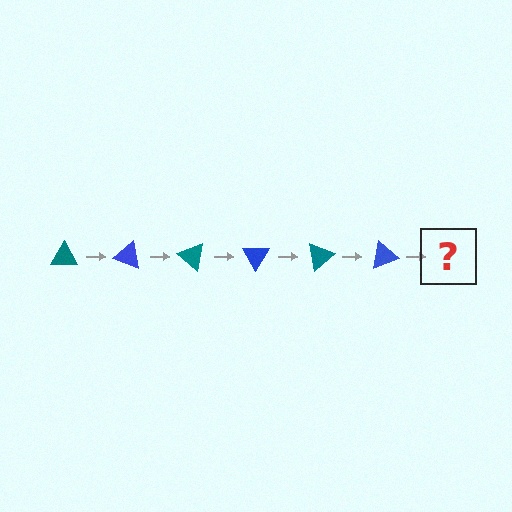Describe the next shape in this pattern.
It should be a teal triangle, rotated 120 degrees from the start.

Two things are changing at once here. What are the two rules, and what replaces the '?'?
The two rules are that it rotates 20 degrees each step and the color cycles through teal and blue. The '?' should be a teal triangle, rotated 120 degrees from the start.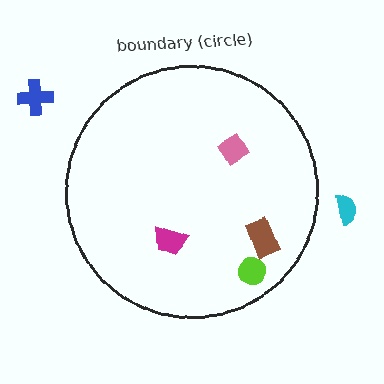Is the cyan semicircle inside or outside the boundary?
Outside.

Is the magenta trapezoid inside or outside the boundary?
Inside.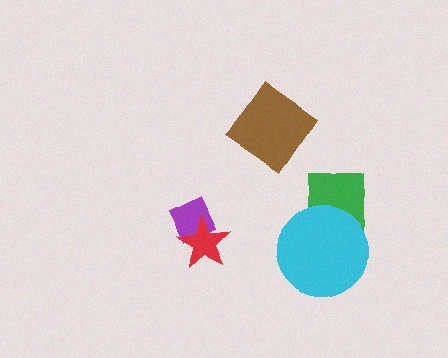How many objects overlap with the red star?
1 object overlaps with the red star.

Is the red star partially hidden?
No, no other shape covers it.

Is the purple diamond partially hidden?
Yes, it is partially covered by another shape.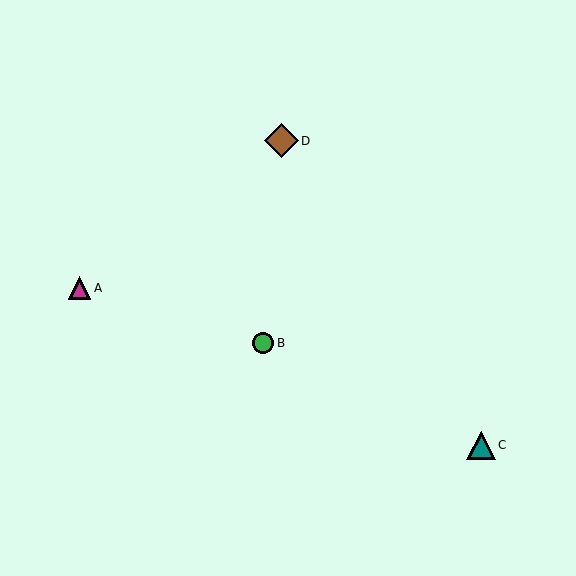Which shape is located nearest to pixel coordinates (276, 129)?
The brown diamond (labeled D) at (281, 141) is nearest to that location.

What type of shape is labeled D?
Shape D is a brown diamond.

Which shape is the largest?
The brown diamond (labeled D) is the largest.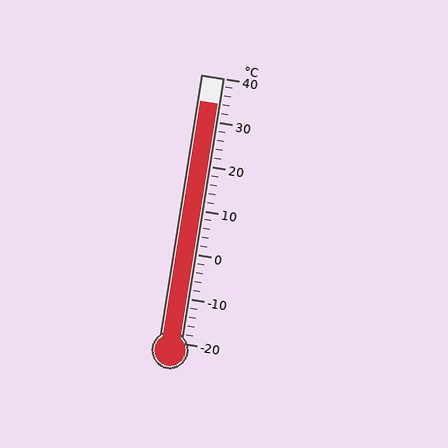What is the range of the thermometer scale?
The thermometer scale ranges from -20°C to 40°C.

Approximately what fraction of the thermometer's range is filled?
The thermometer is filled to approximately 90% of its range.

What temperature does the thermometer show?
The thermometer shows approximately 34°C.